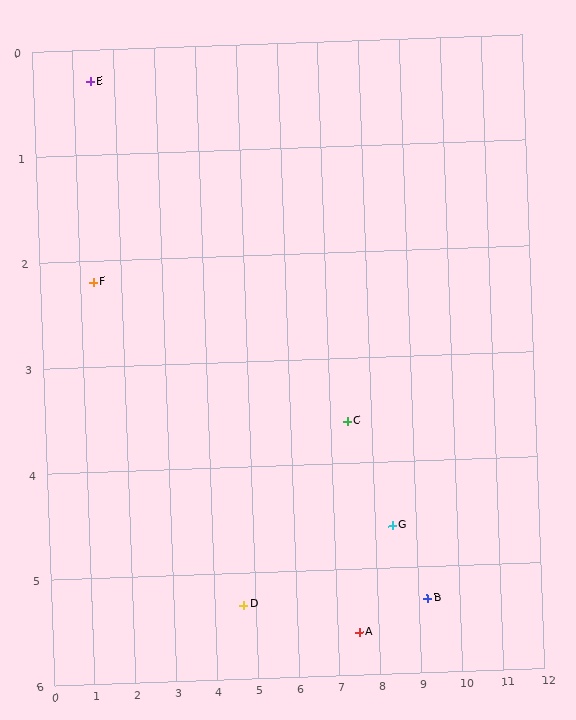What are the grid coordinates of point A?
Point A is at approximately (7.5, 5.6).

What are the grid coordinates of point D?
Point D is at approximately (4.7, 5.3).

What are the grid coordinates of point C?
Point C is at approximately (7.4, 3.6).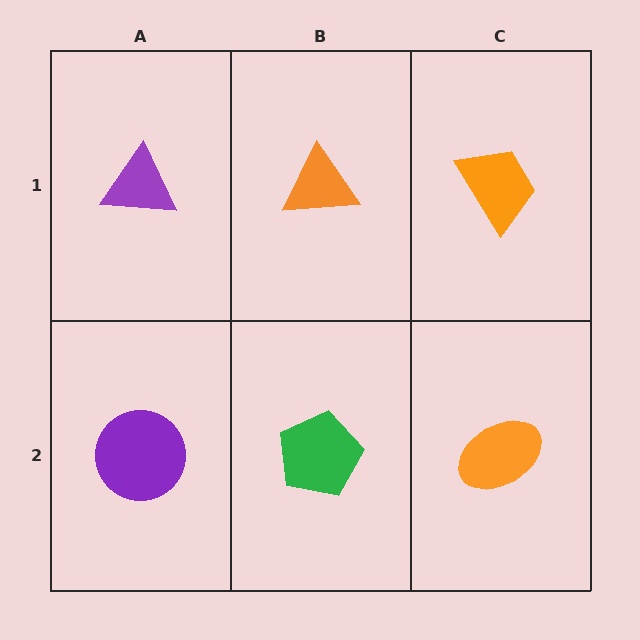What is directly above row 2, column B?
An orange triangle.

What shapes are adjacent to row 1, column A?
A purple circle (row 2, column A), an orange triangle (row 1, column B).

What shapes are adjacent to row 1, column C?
An orange ellipse (row 2, column C), an orange triangle (row 1, column B).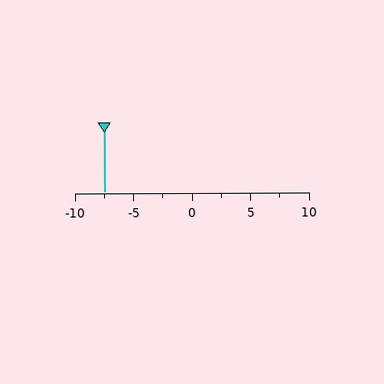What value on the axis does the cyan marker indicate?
The marker indicates approximately -7.5.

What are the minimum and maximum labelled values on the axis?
The axis runs from -10 to 10.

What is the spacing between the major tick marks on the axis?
The major ticks are spaced 5 apart.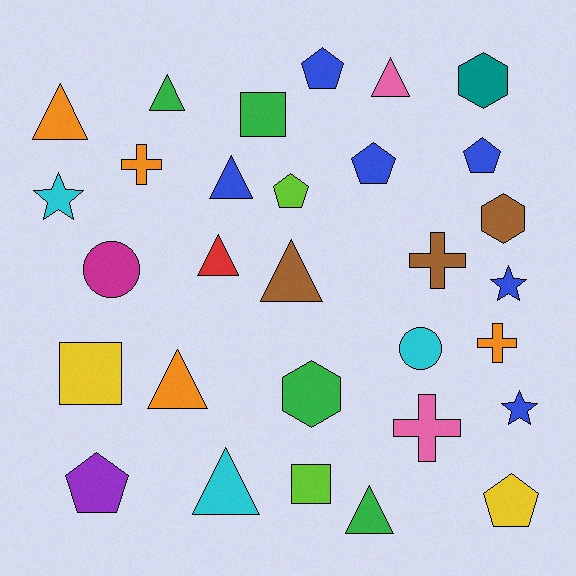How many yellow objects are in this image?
There are 2 yellow objects.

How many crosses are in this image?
There are 4 crosses.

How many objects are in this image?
There are 30 objects.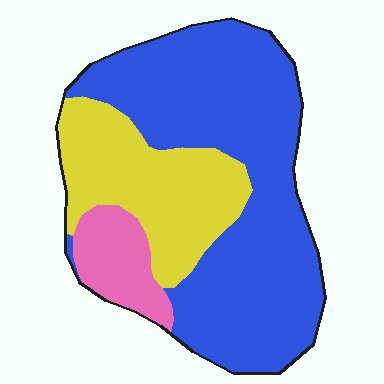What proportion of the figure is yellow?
Yellow takes up about one quarter (1/4) of the figure.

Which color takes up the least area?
Pink, at roughly 10%.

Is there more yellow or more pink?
Yellow.